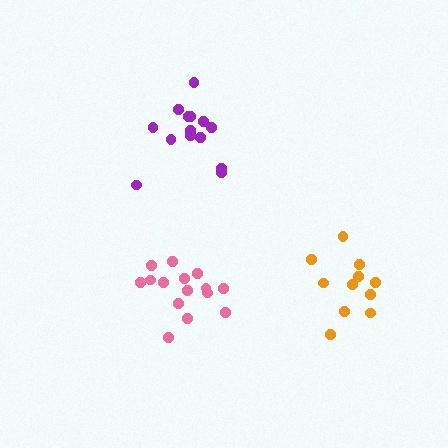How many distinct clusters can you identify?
There are 3 distinct clusters.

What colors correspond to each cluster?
The clusters are colored: pink, orange, purple.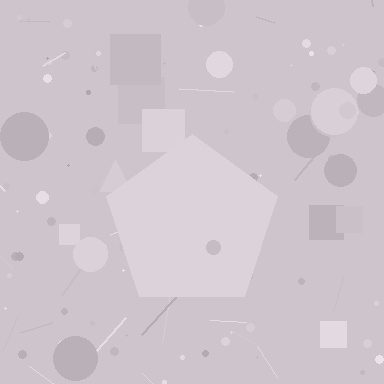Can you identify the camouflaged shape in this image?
The camouflaged shape is a pentagon.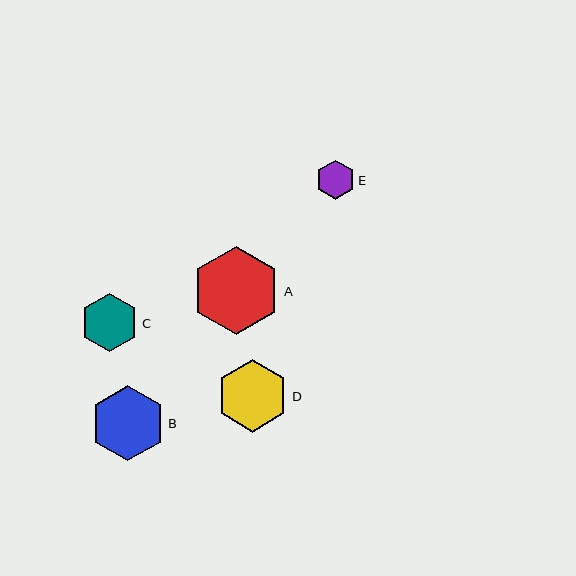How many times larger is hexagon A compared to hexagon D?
Hexagon A is approximately 1.2 times the size of hexagon D.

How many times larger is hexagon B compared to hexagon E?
Hexagon B is approximately 1.9 times the size of hexagon E.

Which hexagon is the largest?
Hexagon A is the largest with a size of approximately 89 pixels.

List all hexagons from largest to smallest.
From largest to smallest: A, B, D, C, E.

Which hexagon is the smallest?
Hexagon E is the smallest with a size of approximately 39 pixels.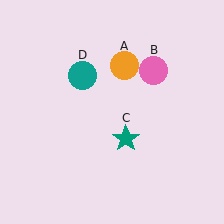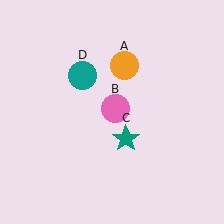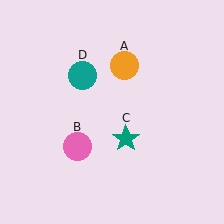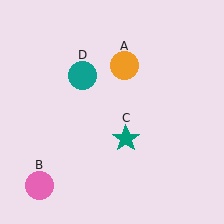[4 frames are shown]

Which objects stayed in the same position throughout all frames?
Orange circle (object A) and teal star (object C) and teal circle (object D) remained stationary.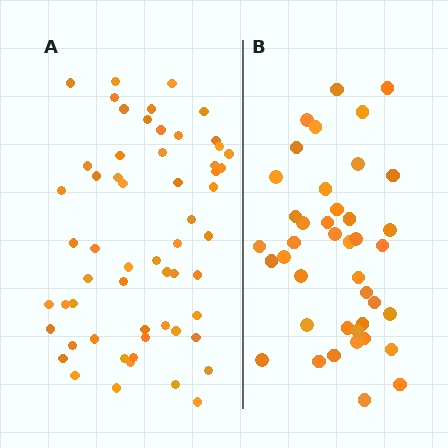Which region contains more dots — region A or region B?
Region A (the left region) has more dots.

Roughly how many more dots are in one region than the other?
Region A has approximately 15 more dots than region B.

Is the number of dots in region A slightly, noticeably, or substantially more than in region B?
Region A has noticeably more, but not dramatically so. The ratio is roughly 1.4 to 1.